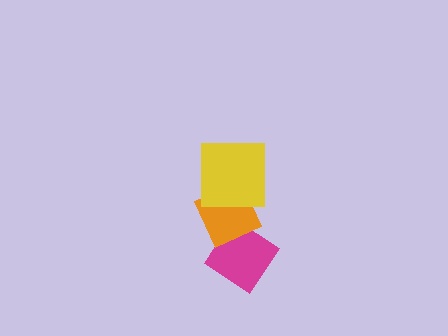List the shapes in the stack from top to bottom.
From top to bottom: the yellow square, the orange diamond, the magenta diamond.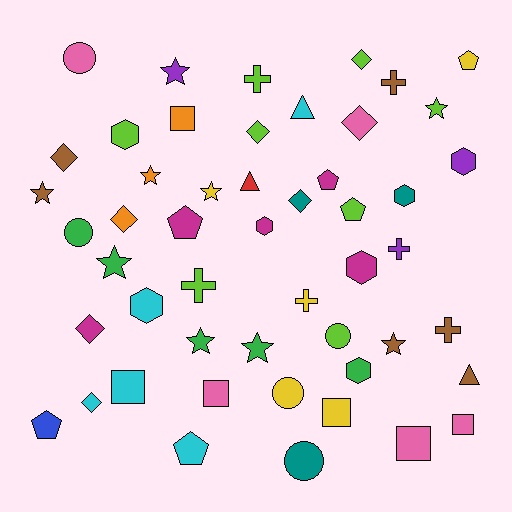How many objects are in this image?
There are 50 objects.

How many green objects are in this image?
There are 5 green objects.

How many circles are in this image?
There are 5 circles.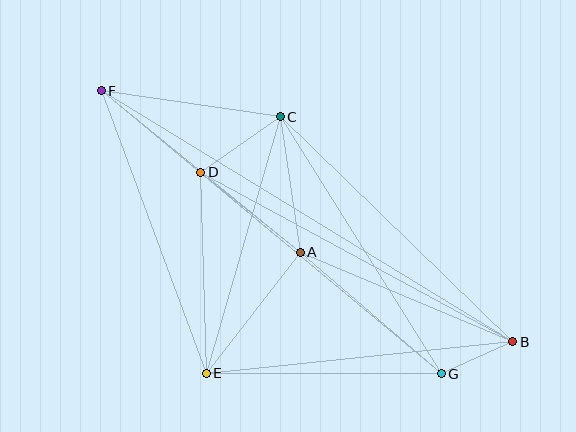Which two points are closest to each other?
Points B and G are closest to each other.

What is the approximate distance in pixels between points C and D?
The distance between C and D is approximately 97 pixels.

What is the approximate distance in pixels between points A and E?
The distance between A and E is approximately 153 pixels.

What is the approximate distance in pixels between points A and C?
The distance between A and C is approximately 137 pixels.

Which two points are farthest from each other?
Points B and F are farthest from each other.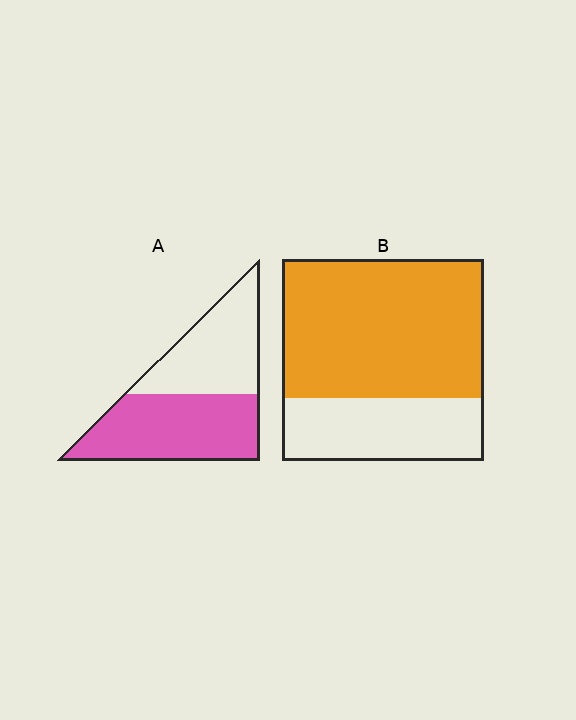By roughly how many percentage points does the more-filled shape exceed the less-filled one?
By roughly 15 percentage points (B over A).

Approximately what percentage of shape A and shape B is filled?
A is approximately 55% and B is approximately 70%.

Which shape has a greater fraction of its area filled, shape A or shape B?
Shape B.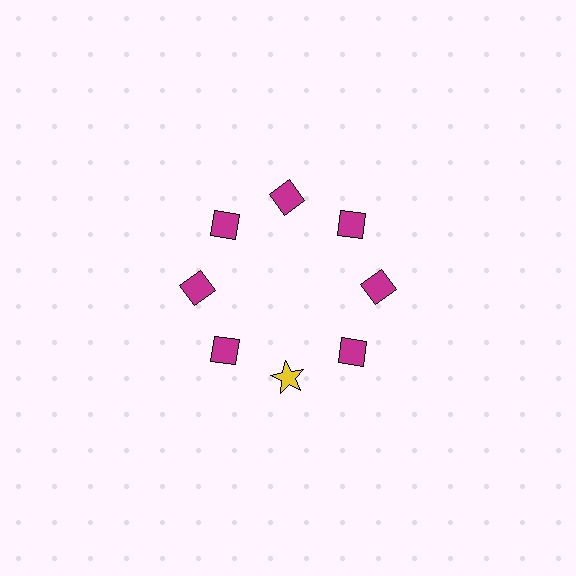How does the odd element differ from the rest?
It differs in both color (yellow instead of magenta) and shape (star instead of diamond).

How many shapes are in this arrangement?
There are 8 shapes arranged in a ring pattern.